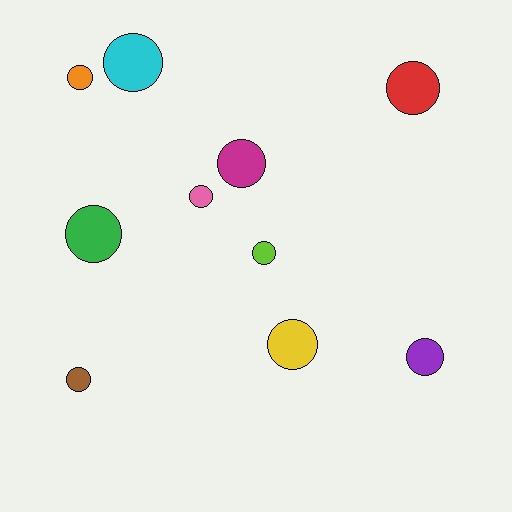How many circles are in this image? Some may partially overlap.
There are 10 circles.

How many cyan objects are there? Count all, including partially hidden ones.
There is 1 cyan object.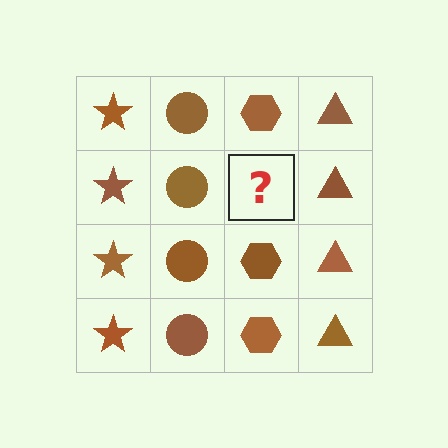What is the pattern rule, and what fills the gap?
The rule is that each column has a consistent shape. The gap should be filled with a brown hexagon.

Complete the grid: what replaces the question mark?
The question mark should be replaced with a brown hexagon.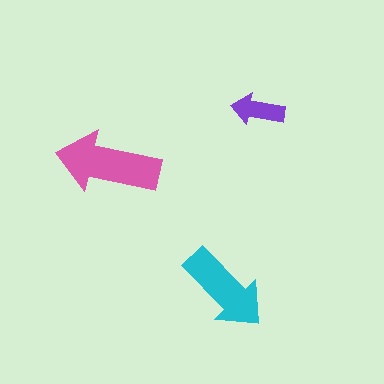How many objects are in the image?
There are 3 objects in the image.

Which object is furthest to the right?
The purple arrow is rightmost.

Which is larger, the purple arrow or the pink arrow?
The pink one.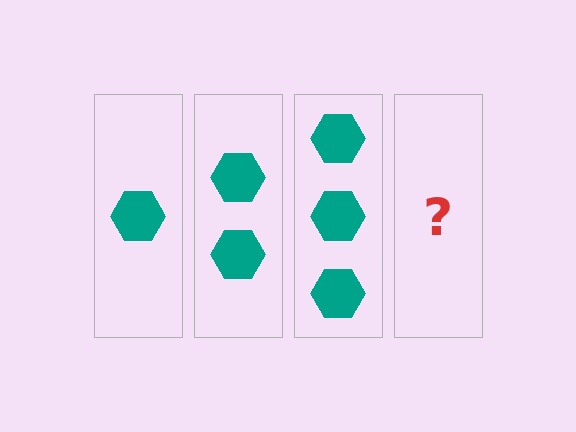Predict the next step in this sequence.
The next step is 4 hexagons.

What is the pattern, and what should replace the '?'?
The pattern is that each step adds one more hexagon. The '?' should be 4 hexagons.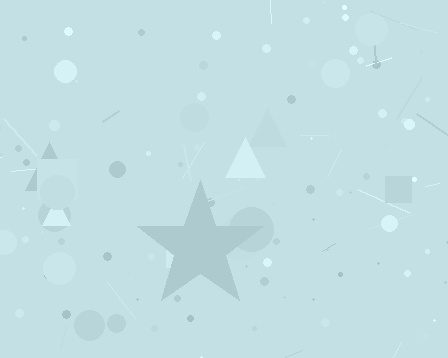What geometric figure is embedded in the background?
A star is embedded in the background.